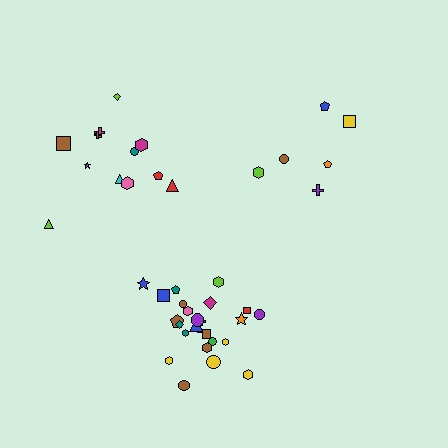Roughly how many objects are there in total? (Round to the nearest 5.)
Roughly 45 objects in total.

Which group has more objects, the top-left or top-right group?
The top-left group.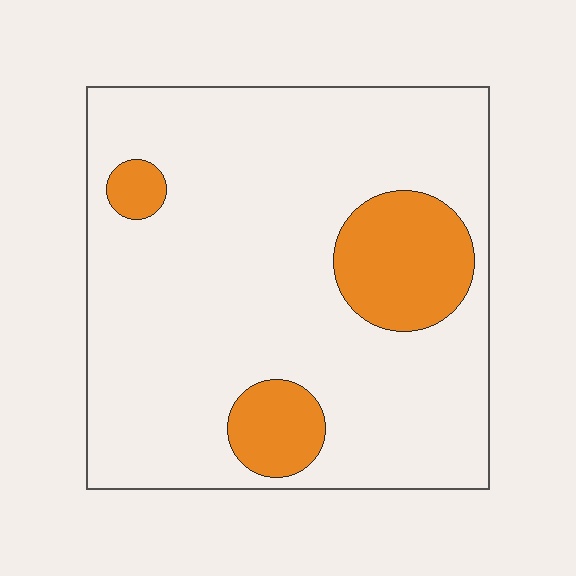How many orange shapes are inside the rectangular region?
3.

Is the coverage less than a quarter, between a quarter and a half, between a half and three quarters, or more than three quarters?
Less than a quarter.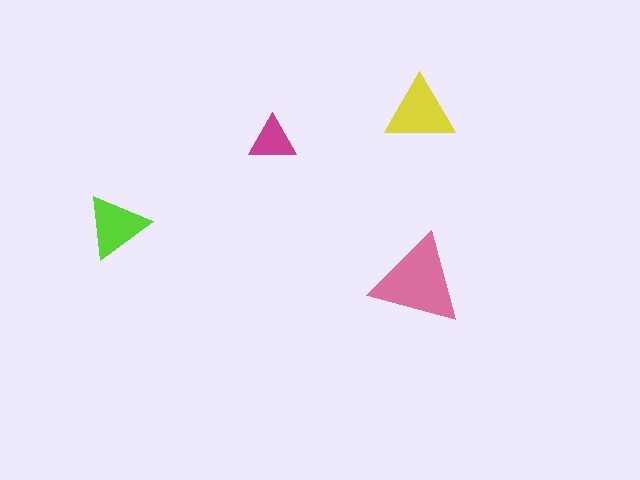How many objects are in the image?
There are 4 objects in the image.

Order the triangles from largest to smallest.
the pink one, the yellow one, the lime one, the magenta one.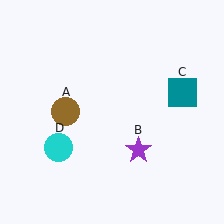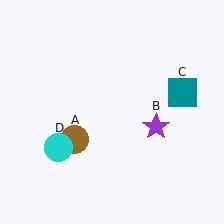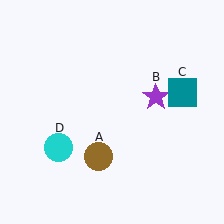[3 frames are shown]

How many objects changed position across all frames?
2 objects changed position: brown circle (object A), purple star (object B).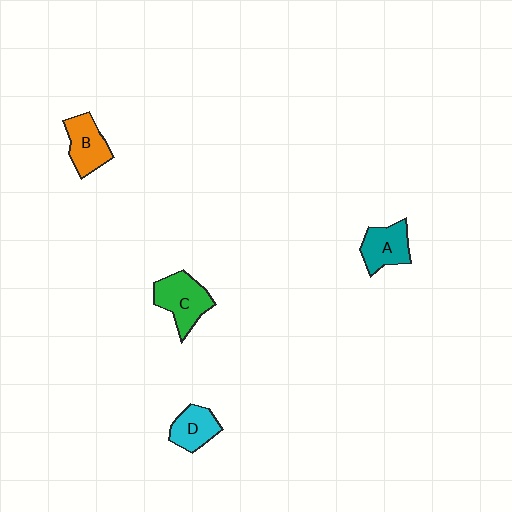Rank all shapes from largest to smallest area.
From largest to smallest: C (green), B (orange), A (teal), D (cyan).